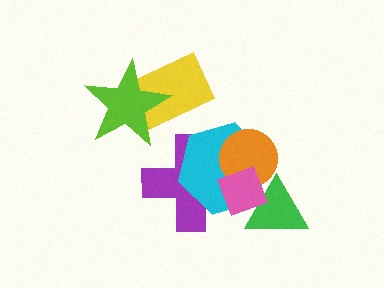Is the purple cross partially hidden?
Yes, it is partially covered by another shape.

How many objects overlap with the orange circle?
4 objects overlap with the orange circle.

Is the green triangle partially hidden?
Yes, it is partially covered by another shape.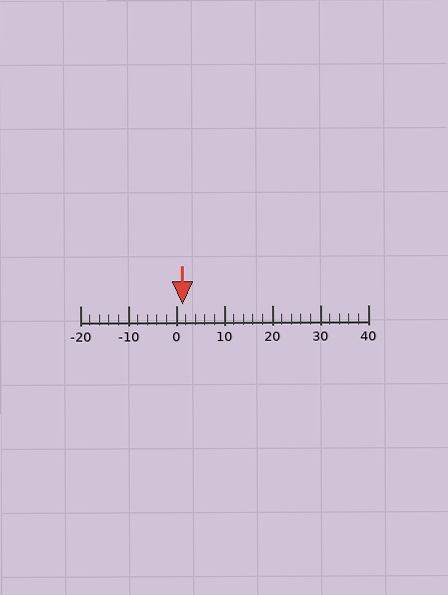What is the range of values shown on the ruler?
The ruler shows values from -20 to 40.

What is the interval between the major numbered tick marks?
The major tick marks are spaced 10 units apart.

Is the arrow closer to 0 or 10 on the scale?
The arrow is closer to 0.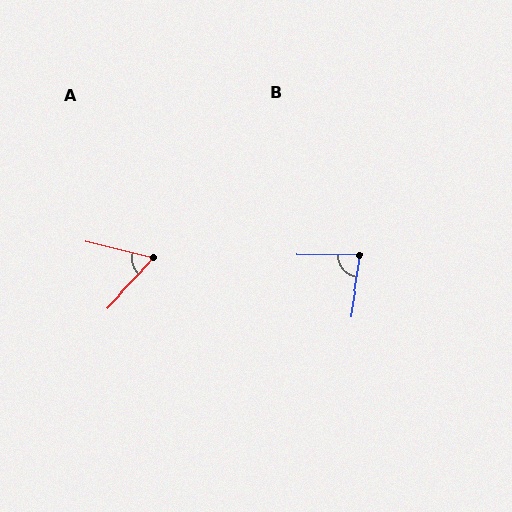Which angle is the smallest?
A, at approximately 60 degrees.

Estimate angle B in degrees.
Approximately 82 degrees.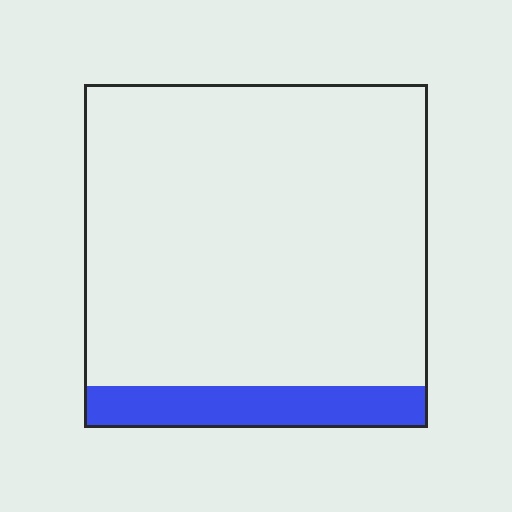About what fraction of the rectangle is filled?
About one eighth (1/8).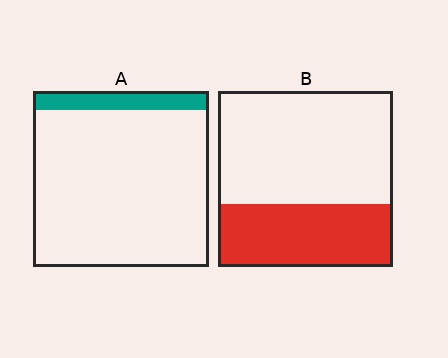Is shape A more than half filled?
No.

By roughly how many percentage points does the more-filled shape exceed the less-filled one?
By roughly 25 percentage points (B over A).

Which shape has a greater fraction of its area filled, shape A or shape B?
Shape B.